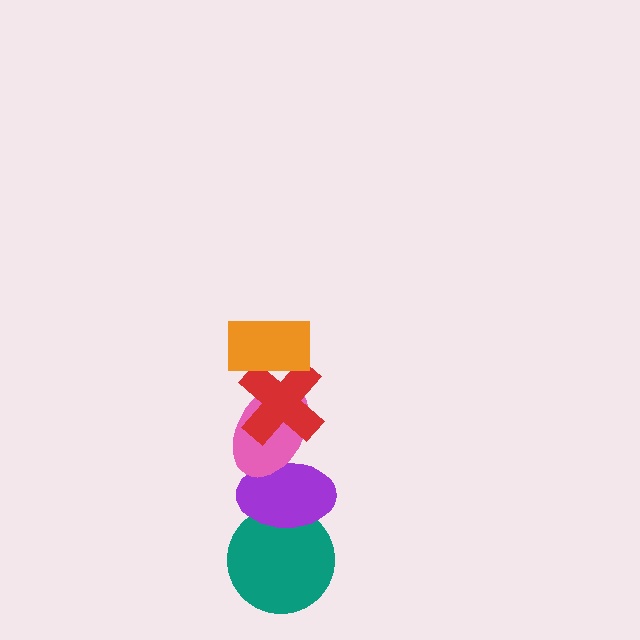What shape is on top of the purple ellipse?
The pink ellipse is on top of the purple ellipse.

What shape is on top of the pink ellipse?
The red cross is on top of the pink ellipse.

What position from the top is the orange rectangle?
The orange rectangle is 1st from the top.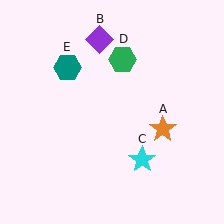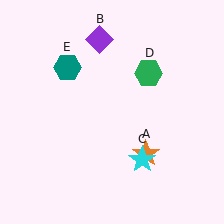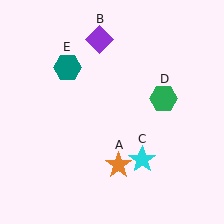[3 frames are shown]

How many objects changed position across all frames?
2 objects changed position: orange star (object A), green hexagon (object D).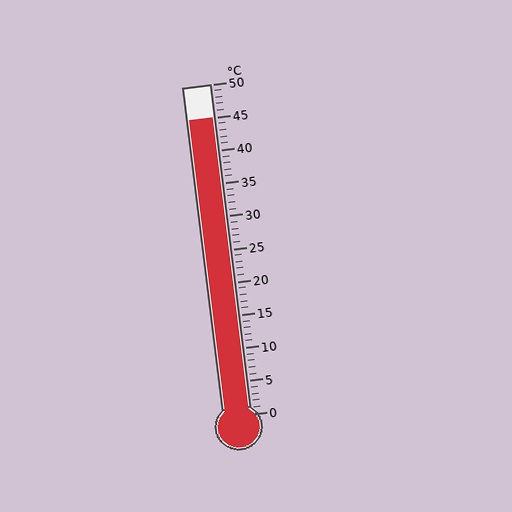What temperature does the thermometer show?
The thermometer shows approximately 45°C.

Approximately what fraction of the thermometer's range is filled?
The thermometer is filled to approximately 90% of its range.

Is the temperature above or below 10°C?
The temperature is above 10°C.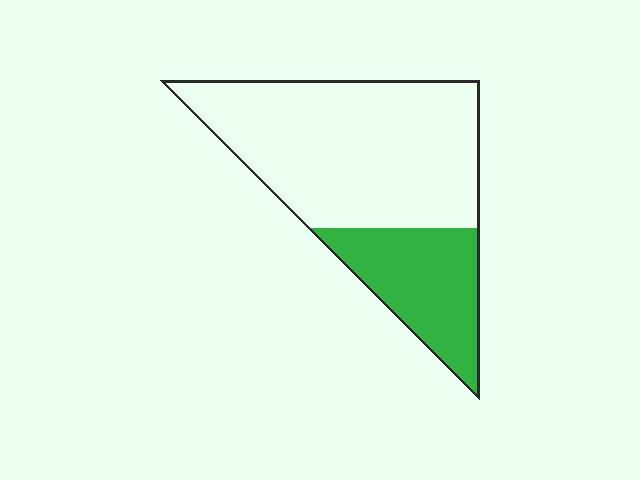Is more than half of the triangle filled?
No.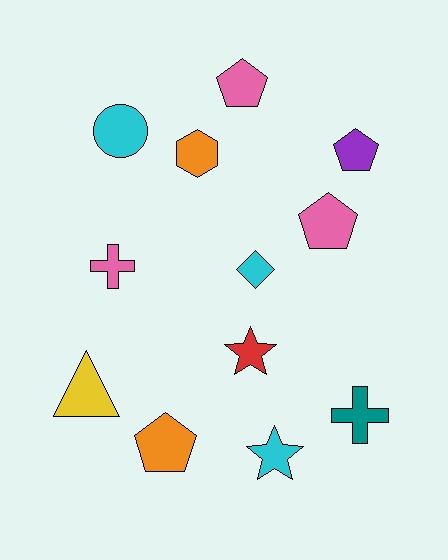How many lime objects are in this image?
There are no lime objects.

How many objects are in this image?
There are 12 objects.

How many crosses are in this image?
There are 2 crosses.